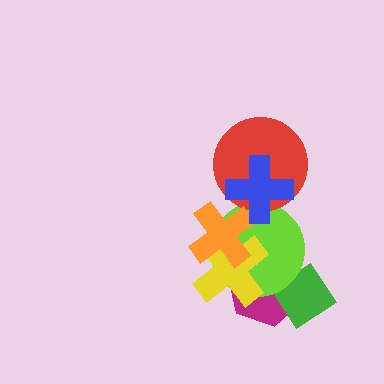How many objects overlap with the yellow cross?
3 objects overlap with the yellow cross.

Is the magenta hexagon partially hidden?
Yes, it is partially covered by another shape.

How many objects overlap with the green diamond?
2 objects overlap with the green diamond.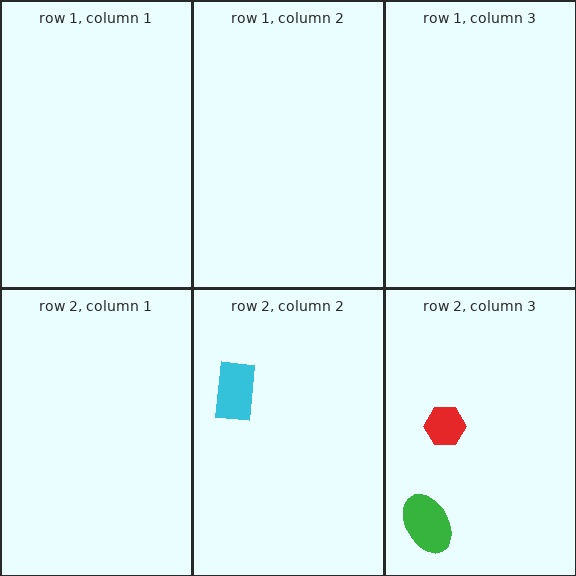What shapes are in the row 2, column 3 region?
The red hexagon, the green ellipse.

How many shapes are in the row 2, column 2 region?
1.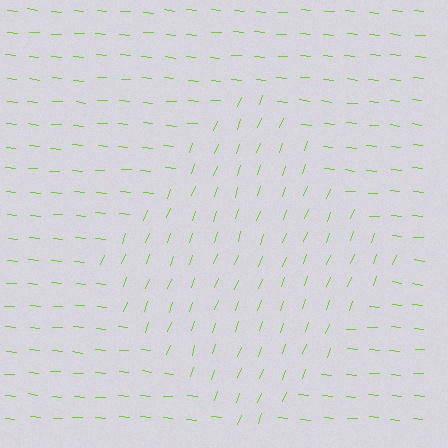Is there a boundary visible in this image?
Yes, there is a texture boundary formed by a change in line orientation.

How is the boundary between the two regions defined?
The boundary is defined purely by a change in line orientation (approximately 75 degrees difference). All lines are the same color and thickness.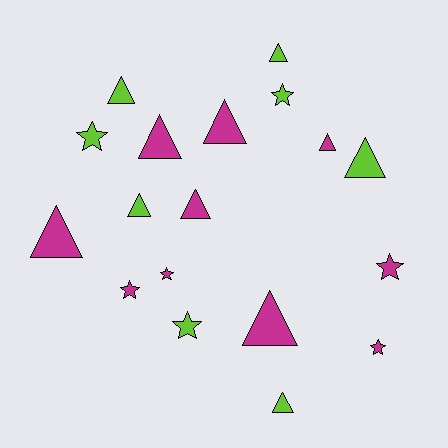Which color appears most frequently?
Magenta, with 10 objects.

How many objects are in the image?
There are 18 objects.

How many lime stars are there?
There are 3 lime stars.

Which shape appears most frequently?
Triangle, with 11 objects.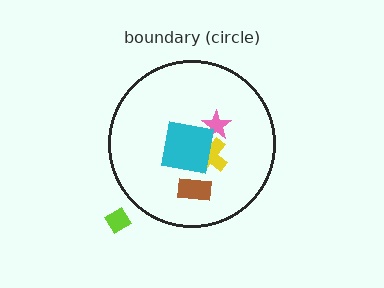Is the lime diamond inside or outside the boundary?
Outside.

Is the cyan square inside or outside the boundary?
Inside.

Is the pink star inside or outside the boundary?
Inside.